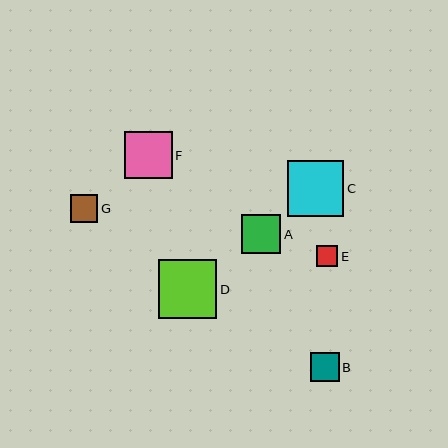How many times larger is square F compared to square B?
Square F is approximately 1.6 times the size of square B.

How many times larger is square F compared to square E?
Square F is approximately 2.2 times the size of square E.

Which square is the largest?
Square D is the largest with a size of approximately 58 pixels.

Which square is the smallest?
Square E is the smallest with a size of approximately 21 pixels.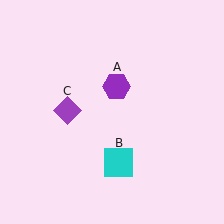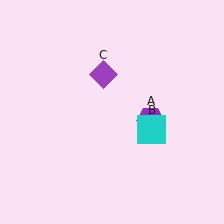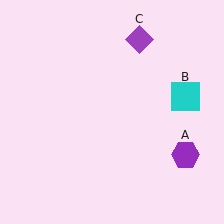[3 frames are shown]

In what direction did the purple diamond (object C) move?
The purple diamond (object C) moved up and to the right.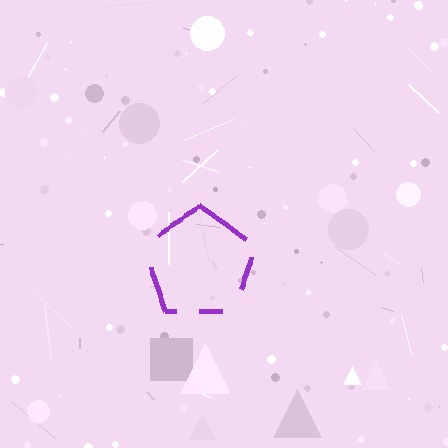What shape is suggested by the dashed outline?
The dashed outline suggests a pentagon.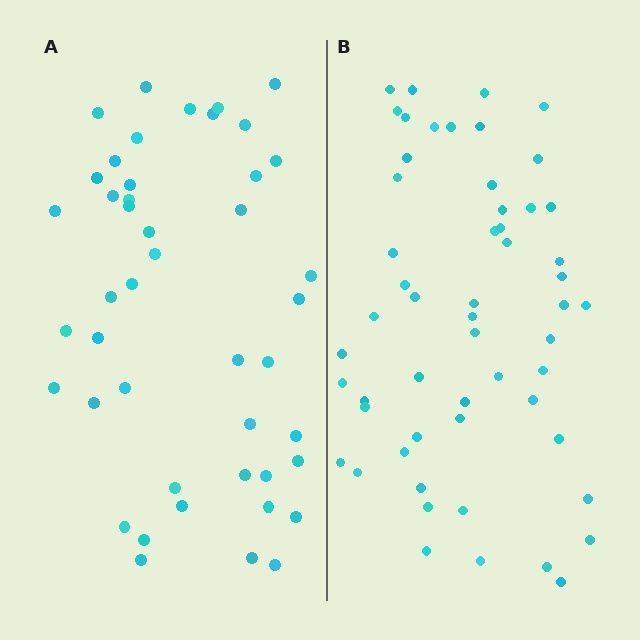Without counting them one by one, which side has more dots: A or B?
Region B (the right region) has more dots.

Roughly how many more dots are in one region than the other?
Region B has roughly 10 or so more dots than region A.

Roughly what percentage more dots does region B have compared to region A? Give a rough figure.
About 20% more.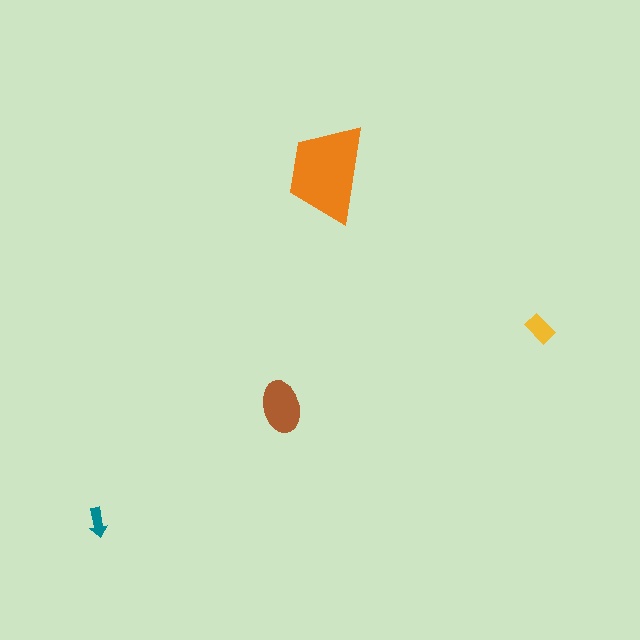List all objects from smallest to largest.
The teal arrow, the yellow rectangle, the brown ellipse, the orange trapezoid.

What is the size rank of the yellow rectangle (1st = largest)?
3rd.